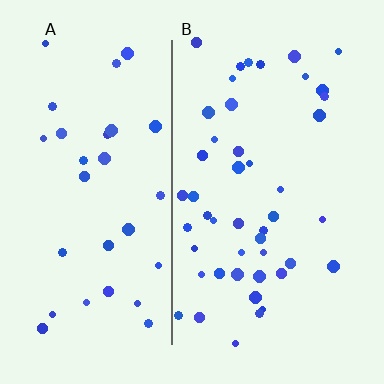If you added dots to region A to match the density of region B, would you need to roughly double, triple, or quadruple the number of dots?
Approximately double.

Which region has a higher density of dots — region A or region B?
B (the right).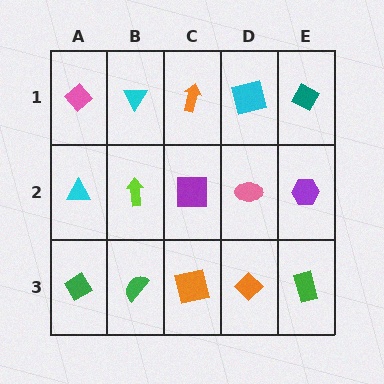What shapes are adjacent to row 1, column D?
A pink ellipse (row 2, column D), an orange arrow (row 1, column C), a teal diamond (row 1, column E).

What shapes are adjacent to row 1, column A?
A cyan triangle (row 2, column A), a cyan triangle (row 1, column B).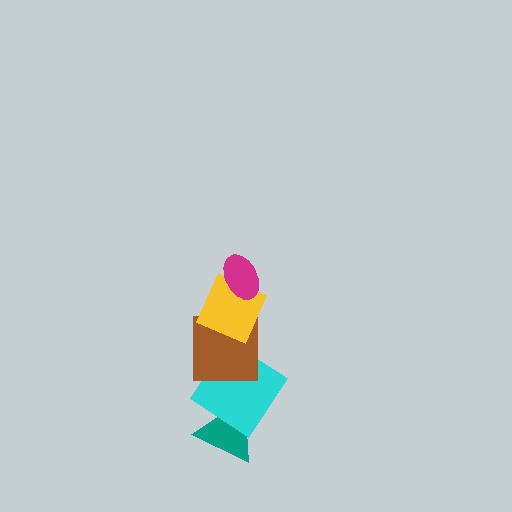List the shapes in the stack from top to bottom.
From top to bottom: the magenta ellipse, the yellow square, the brown square, the cyan diamond, the teal triangle.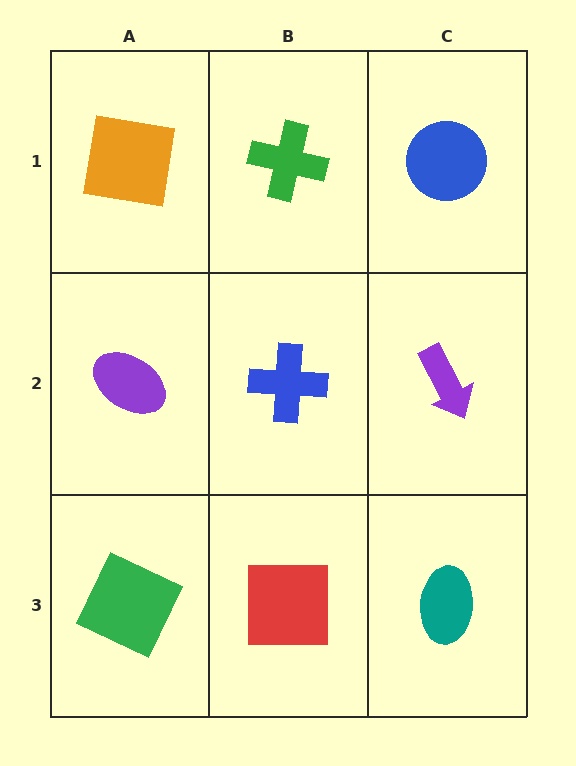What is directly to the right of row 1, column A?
A green cross.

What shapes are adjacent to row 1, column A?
A purple ellipse (row 2, column A), a green cross (row 1, column B).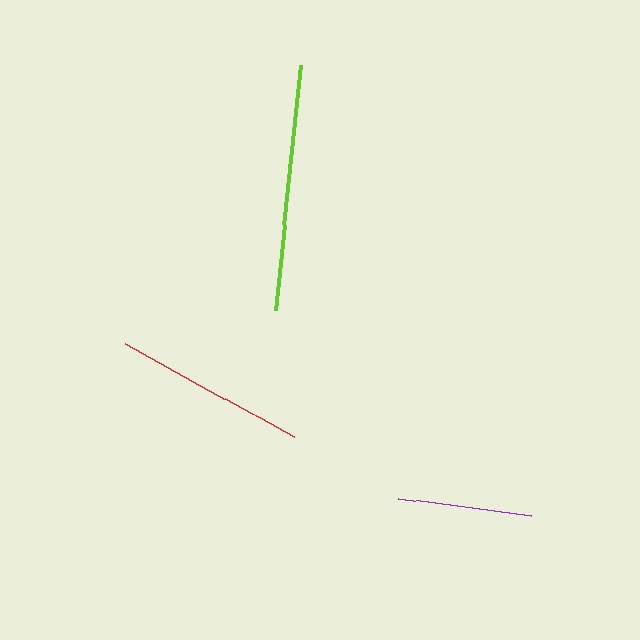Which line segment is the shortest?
The purple line is the shortest at approximately 134 pixels.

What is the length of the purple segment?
The purple segment is approximately 134 pixels long.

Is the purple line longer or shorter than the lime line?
The lime line is longer than the purple line.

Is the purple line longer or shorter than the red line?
The red line is longer than the purple line.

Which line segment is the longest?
The lime line is the longest at approximately 247 pixels.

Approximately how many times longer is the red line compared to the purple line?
The red line is approximately 1.4 times the length of the purple line.